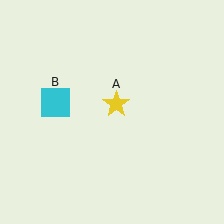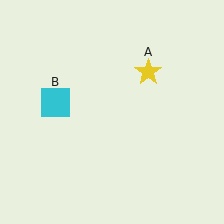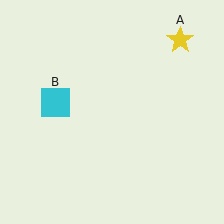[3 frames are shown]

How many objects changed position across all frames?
1 object changed position: yellow star (object A).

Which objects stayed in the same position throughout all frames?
Cyan square (object B) remained stationary.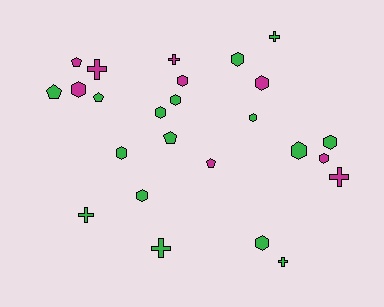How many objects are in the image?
There are 25 objects.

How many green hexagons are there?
There are 9 green hexagons.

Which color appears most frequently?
Green, with 16 objects.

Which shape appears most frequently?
Hexagon, with 13 objects.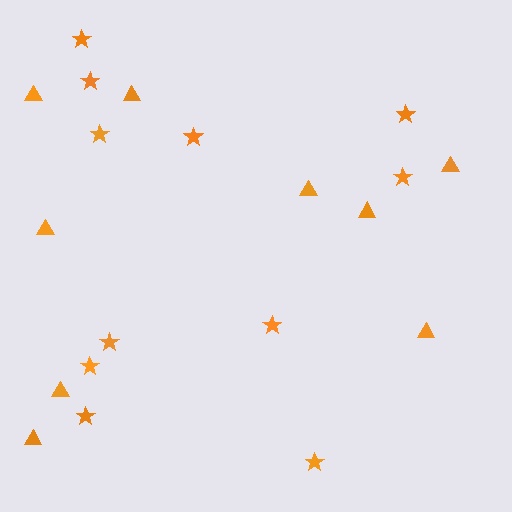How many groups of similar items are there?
There are 2 groups: one group of triangles (9) and one group of stars (11).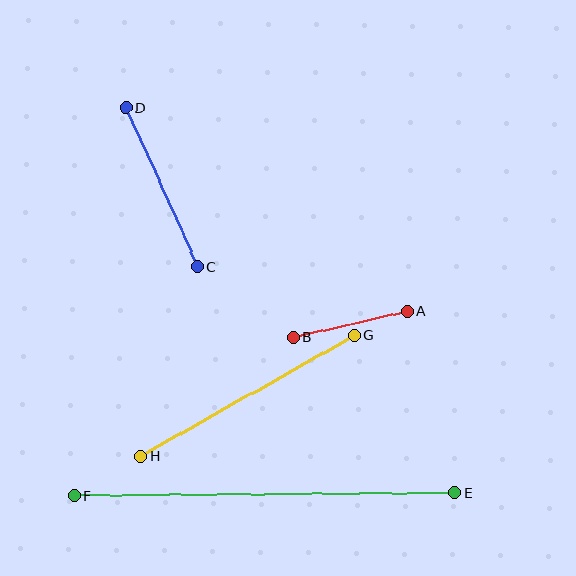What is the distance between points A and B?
The distance is approximately 116 pixels.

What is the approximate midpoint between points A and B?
The midpoint is at approximately (350, 324) pixels.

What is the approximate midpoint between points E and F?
The midpoint is at approximately (265, 494) pixels.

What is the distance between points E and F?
The distance is approximately 380 pixels.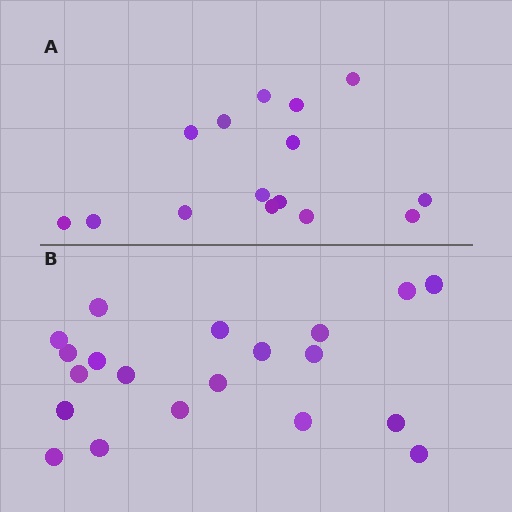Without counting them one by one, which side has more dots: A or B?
Region B (the bottom region) has more dots.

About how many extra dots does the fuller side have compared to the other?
Region B has about 5 more dots than region A.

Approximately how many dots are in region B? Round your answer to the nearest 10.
About 20 dots.